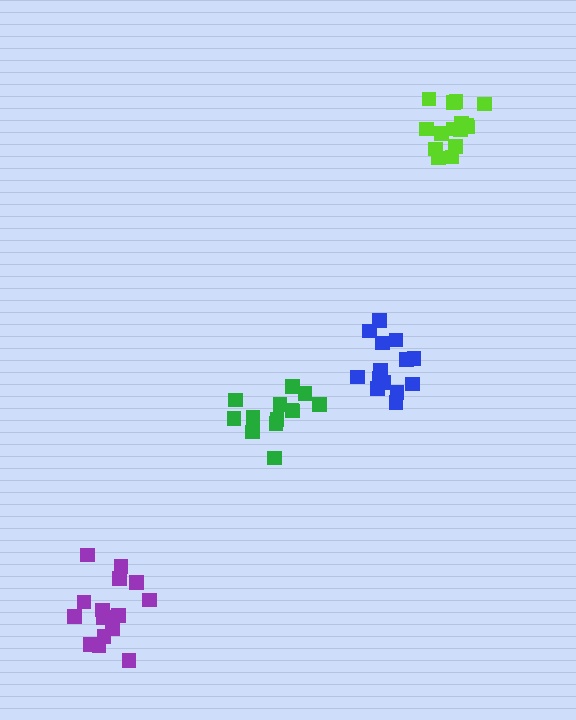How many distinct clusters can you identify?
There are 4 distinct clusters.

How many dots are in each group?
Group 1: 15 dots, Group 2: 15 dots, Group 3: 15 dots, Group 4: 13 dots (58 total).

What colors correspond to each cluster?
The clusters are colored: lime, blue, purple, green.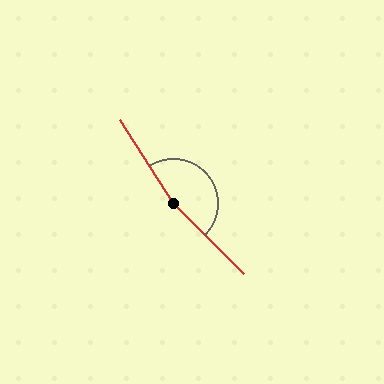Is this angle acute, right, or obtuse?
It is obtuse.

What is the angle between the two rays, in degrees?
Approximately 168 degrees.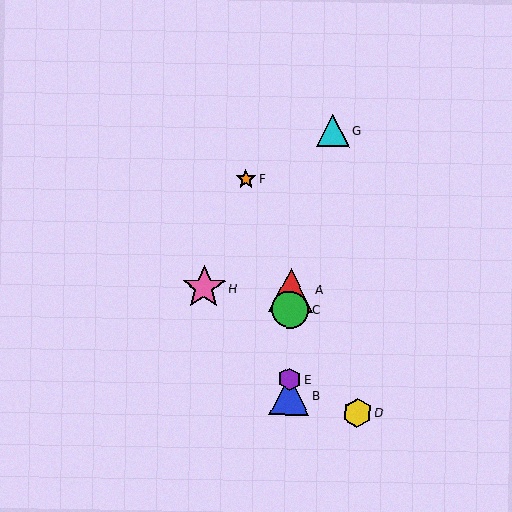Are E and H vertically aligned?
No, E is at x≈289 and H is at x≈204.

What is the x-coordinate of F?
Object F is at x≈246.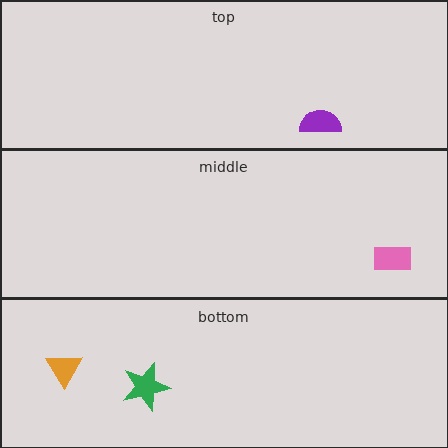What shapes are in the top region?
The purple semicircle.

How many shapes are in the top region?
1.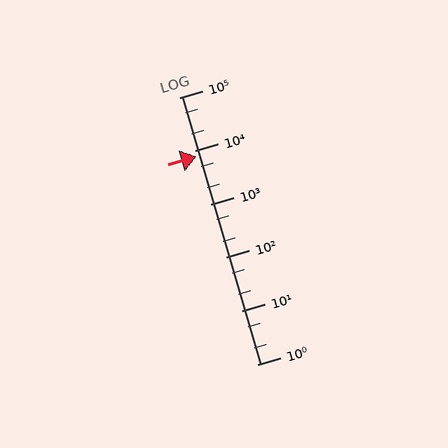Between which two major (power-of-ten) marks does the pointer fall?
The pointer is between 1000 and 10000.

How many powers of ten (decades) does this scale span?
The scale spans 5 decades, from 1 to 100000.